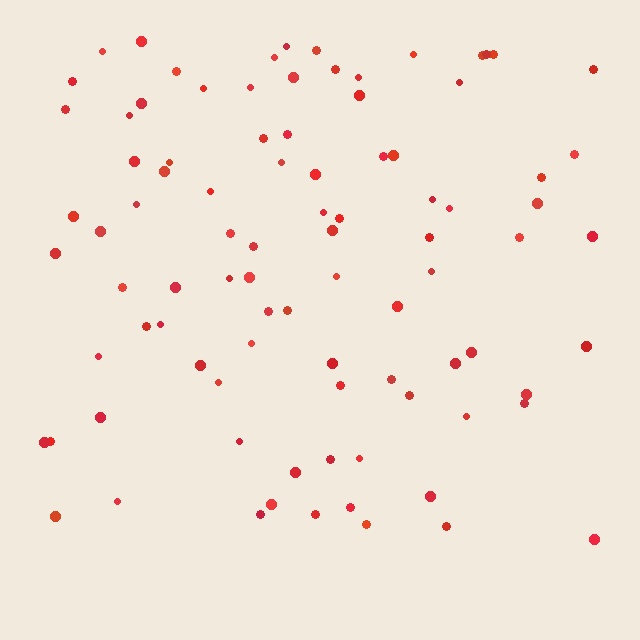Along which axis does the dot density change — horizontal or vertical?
Vertical.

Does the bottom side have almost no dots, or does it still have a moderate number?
Still a moderate number, just noticeably fewer than the top.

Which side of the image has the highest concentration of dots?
The top.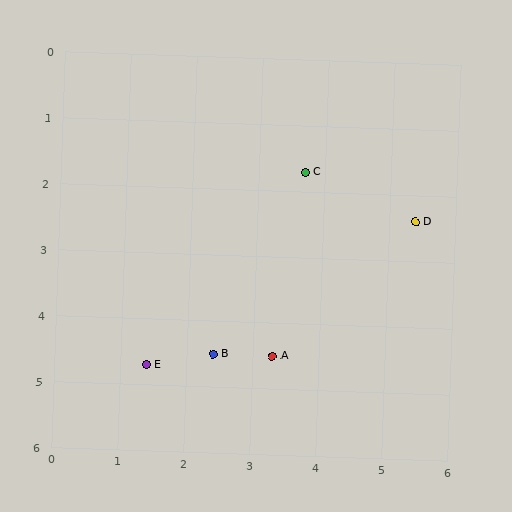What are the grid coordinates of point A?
Point A is at approximately (3.3, 4.5).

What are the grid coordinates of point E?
Point E is at approximately (1.4, 4.7).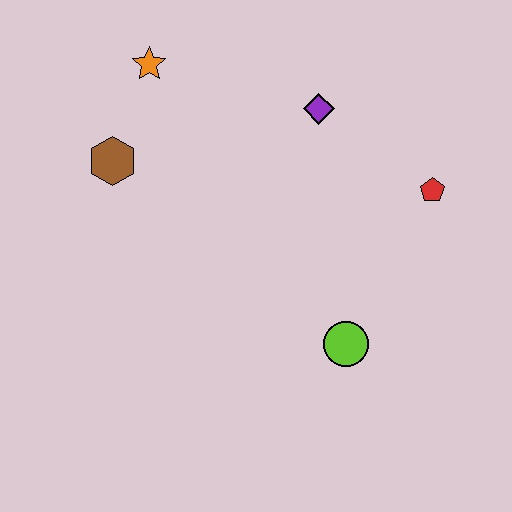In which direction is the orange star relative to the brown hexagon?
The orange star is above the brown hexagon.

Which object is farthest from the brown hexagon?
The red pentagon is farthest from the brown hexagon.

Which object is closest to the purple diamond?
The red pentagon is closest to the purple diamond.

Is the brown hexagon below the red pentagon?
No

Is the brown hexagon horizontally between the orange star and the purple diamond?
No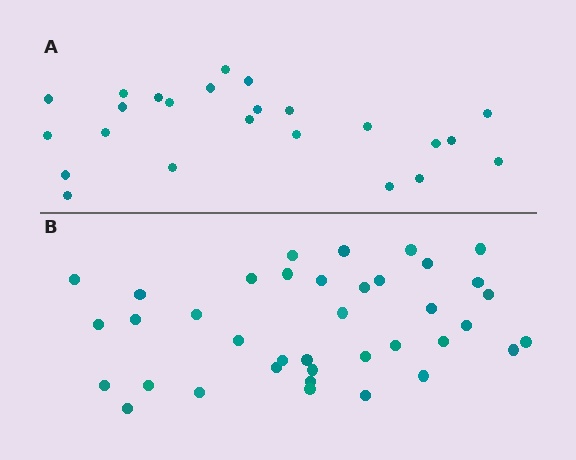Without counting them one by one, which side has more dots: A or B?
Region B (the bottom region) has more dots.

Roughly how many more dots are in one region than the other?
Region B has approximately 15 more dots than region A.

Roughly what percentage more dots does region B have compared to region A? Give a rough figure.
About 60% more.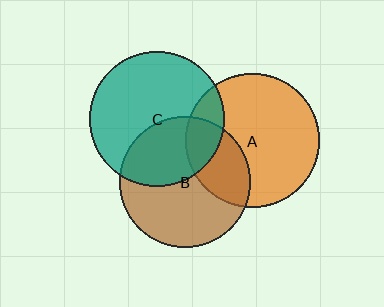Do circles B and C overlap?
Yes.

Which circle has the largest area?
Circle C (teal).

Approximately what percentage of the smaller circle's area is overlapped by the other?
Approximately 40%.